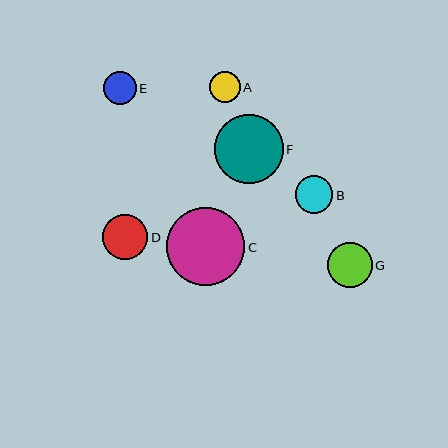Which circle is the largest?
Circle C is the largest with a size of approximately 78 pixels.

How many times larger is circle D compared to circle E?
Circle D is approximately 1.4 times the size of circle E.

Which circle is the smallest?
Circle A is the smallest with a size of approximately 31 pixels.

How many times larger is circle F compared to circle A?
Circle F is approximately 2.2 times the size of circle A.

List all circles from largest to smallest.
From largest to smallest: C, F, D, G, B, E, A.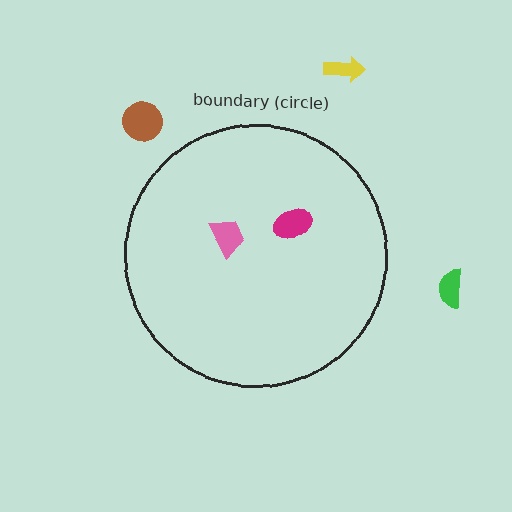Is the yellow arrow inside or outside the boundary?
Outside.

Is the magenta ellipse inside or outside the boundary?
Inside.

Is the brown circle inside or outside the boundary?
Outside.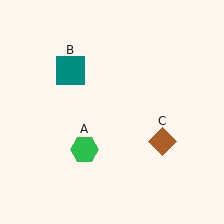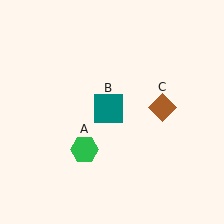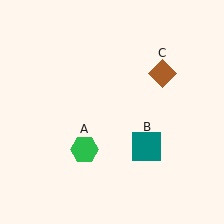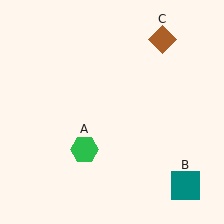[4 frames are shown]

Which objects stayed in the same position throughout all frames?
Green hexagon (object A) remained stationary.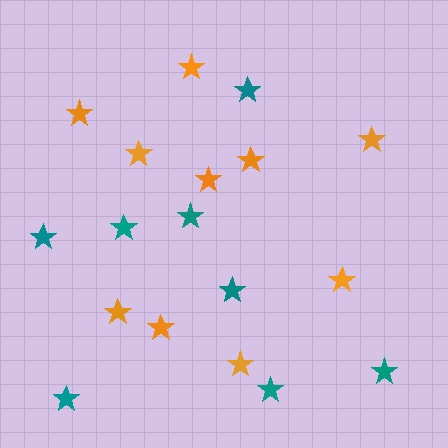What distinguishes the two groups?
There are 2 groups: one group of orange stars (10) and one group of teal stars (8).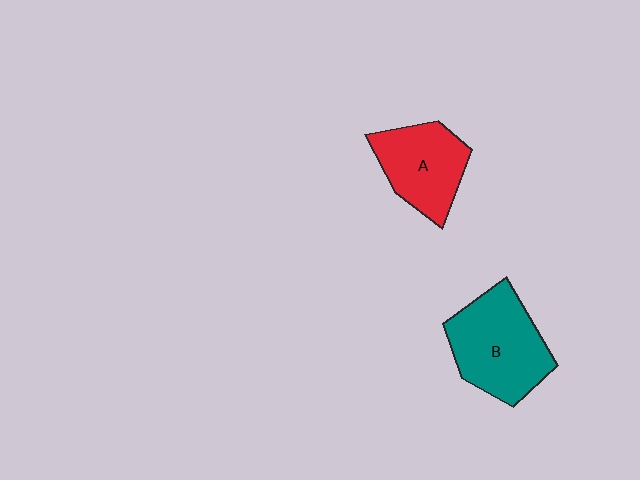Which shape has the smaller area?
Shape A (red).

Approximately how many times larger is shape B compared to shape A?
Approximately 1.3 times.